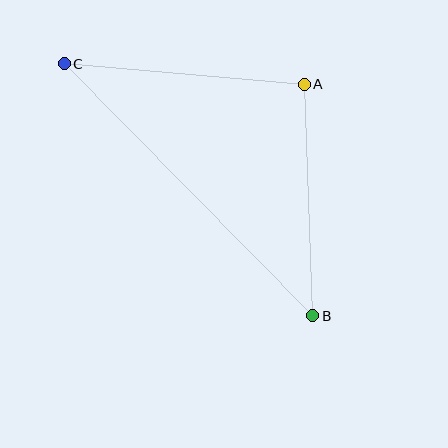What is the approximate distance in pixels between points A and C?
The distance between A and C is approximately 241 pixels.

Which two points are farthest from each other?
Points B and C are farthest from each other.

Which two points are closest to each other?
Points A and B are closest to each other.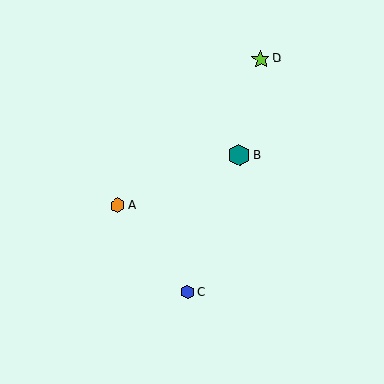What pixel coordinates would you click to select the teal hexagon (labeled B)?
Click at (239, 155) to select the teal hexagon B.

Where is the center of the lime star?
The center of the lime star is at (261, 59).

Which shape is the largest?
The teal hexagon (labeled B) is the largest.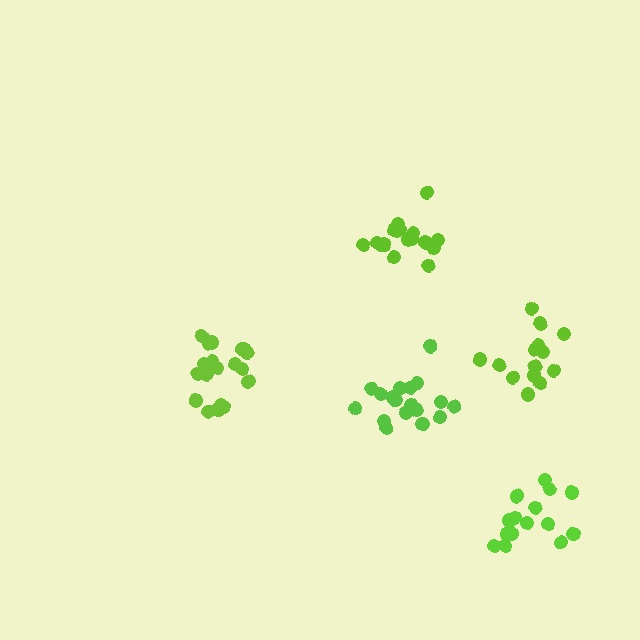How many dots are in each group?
Group 1: 19 dots, Group 2: 19 dots, Group 3: 15 dots, Group 4: 18 dots, Group 5: 14 dots (85 total).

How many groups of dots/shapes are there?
There are 5 groups.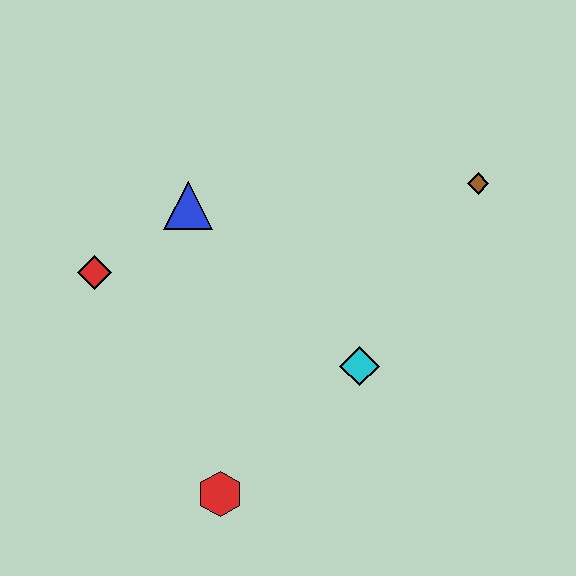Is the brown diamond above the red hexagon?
Yes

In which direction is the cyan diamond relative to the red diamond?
The cyan diamond is to the right of the red diamond.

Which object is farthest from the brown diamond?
The red hexagon is farthest from the brown diamond.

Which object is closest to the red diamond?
The blue triangle is closest to the red diamond.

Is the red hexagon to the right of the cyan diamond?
No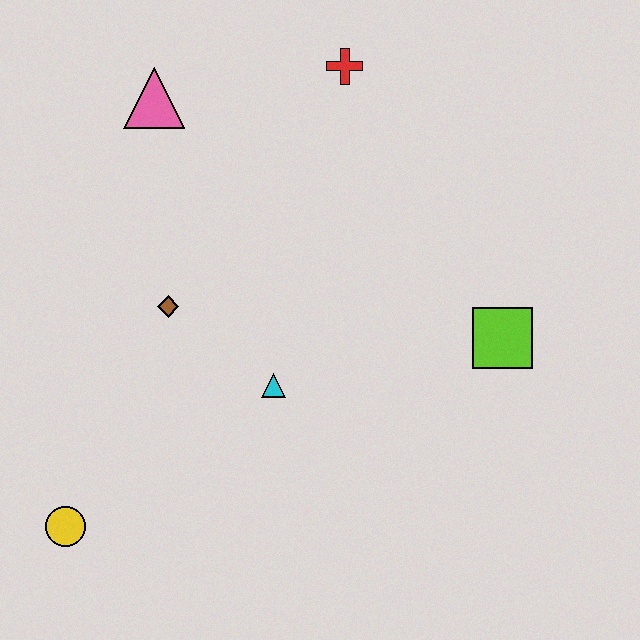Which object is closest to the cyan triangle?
The brown diamond is closest to the cyan triangle.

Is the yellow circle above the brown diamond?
No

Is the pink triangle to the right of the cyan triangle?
No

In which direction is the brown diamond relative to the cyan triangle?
The brown diamond is to the left of the cyan triangle.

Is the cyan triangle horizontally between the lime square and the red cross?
No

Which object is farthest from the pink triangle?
The yellow circle is farthest from the pink triangle.